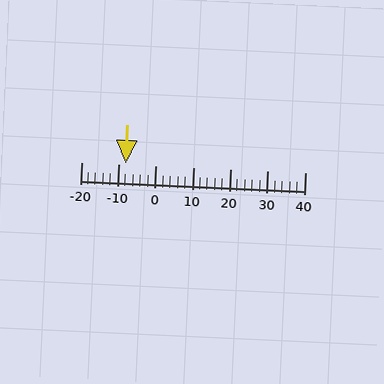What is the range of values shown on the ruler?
The ruler shows values from -20 to 40.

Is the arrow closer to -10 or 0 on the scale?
The arrow is closer to -10.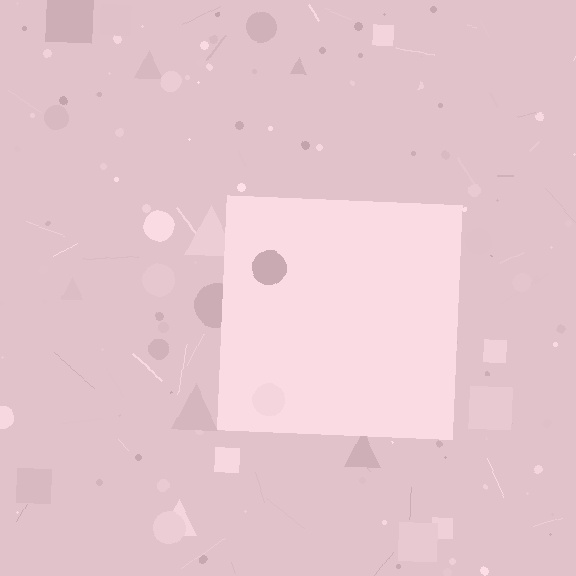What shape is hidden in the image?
A square is hidden in the image.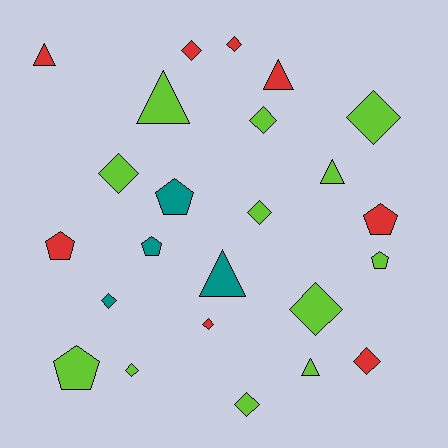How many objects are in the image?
There are 24 objects.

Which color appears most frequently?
Lime, with 12 objects.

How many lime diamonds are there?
There are 7 lime diamonds.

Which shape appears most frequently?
Diamond, with 12 objects.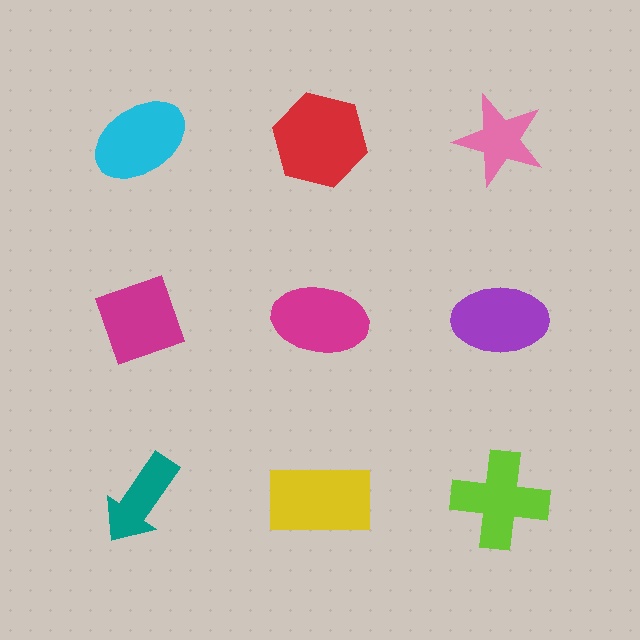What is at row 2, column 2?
A magenta ellipse.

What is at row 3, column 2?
A yellow rectangle.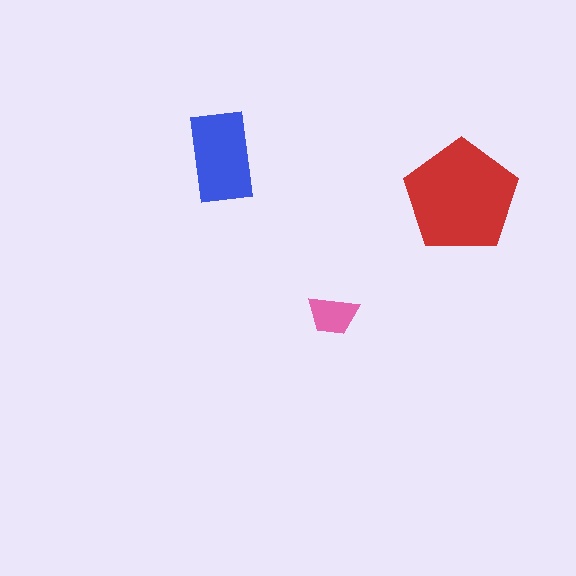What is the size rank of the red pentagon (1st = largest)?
1st.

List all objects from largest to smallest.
The red pentagon, the blue rectangle, the pink trapezoid.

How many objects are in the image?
There are 3 objects in the image.